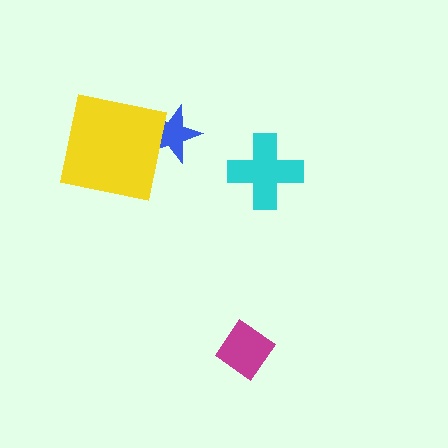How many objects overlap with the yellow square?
1 object overlaps with the yellow square.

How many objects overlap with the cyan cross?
0 objects overlap with the cyan cross.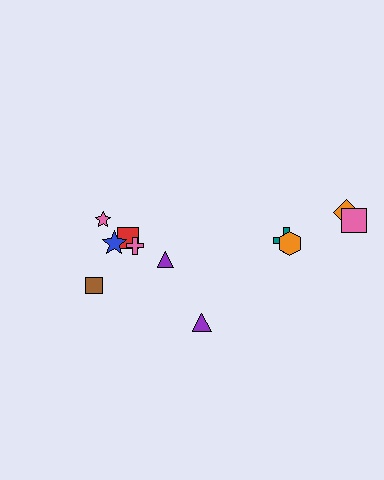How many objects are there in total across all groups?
There are 11 objects.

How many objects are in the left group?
There are 7 objects.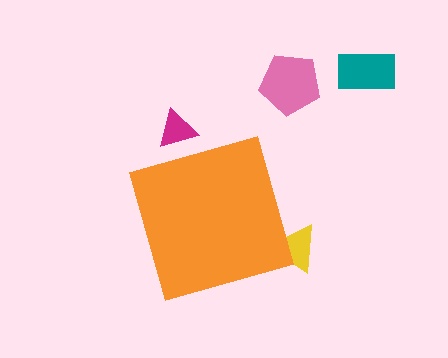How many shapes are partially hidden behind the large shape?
2 shapes are partially hidden.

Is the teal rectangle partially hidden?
No, the teal rectangle is fully visible.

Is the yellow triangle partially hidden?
Yes, the yellow triangle is partially hidden behind the orange diamond.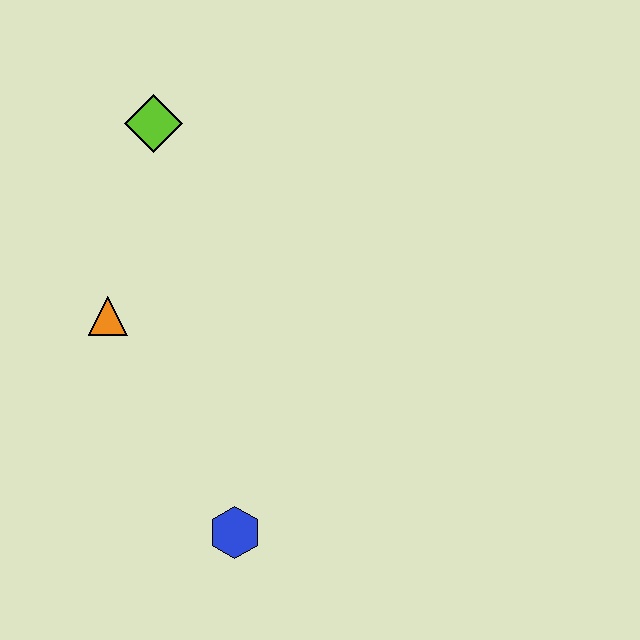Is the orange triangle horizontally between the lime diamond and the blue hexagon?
No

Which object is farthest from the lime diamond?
The blue hexagon is farthest from the lime diamond.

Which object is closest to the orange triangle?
The lime diamond is closest to the orange triangle.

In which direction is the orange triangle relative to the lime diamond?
The orange triangle is below the lime diamond.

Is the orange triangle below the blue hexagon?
No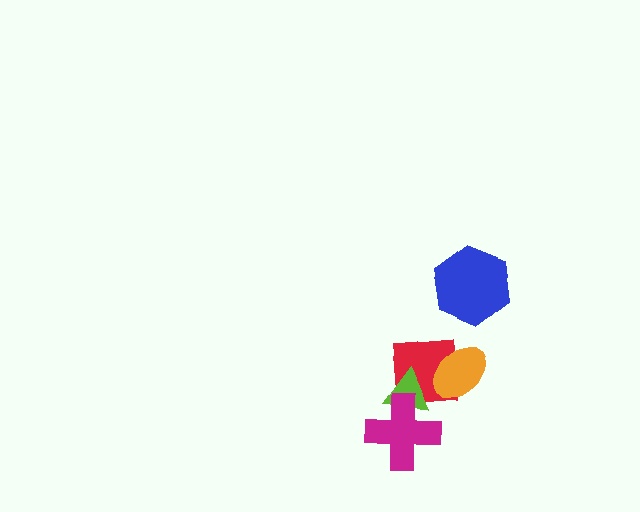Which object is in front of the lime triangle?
The magenta cross is in front of the lime triangle.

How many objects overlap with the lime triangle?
2 objects overlap with the lime triangle.